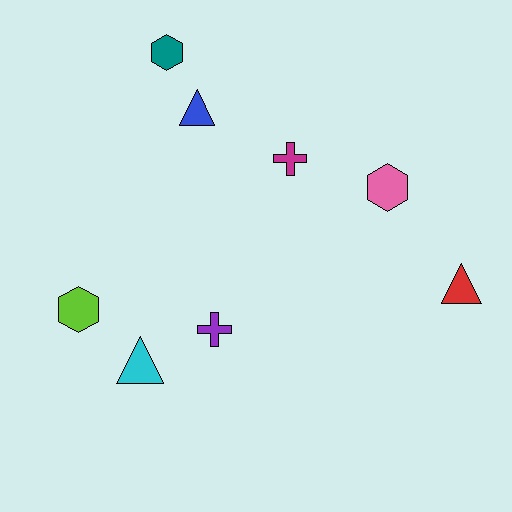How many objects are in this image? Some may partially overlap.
There are 8 objects.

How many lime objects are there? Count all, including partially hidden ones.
There is 1 lime object.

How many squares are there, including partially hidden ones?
There are no squares.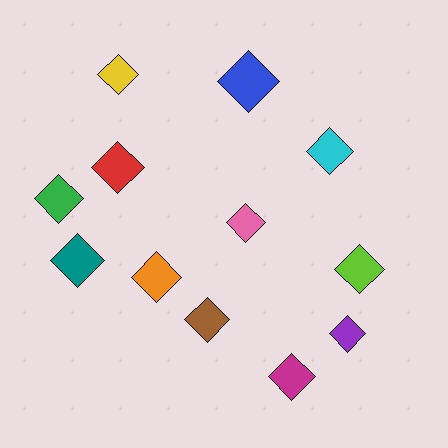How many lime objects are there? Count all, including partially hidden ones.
There is 1 lime object.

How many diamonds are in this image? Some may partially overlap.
There are 12 diamonds.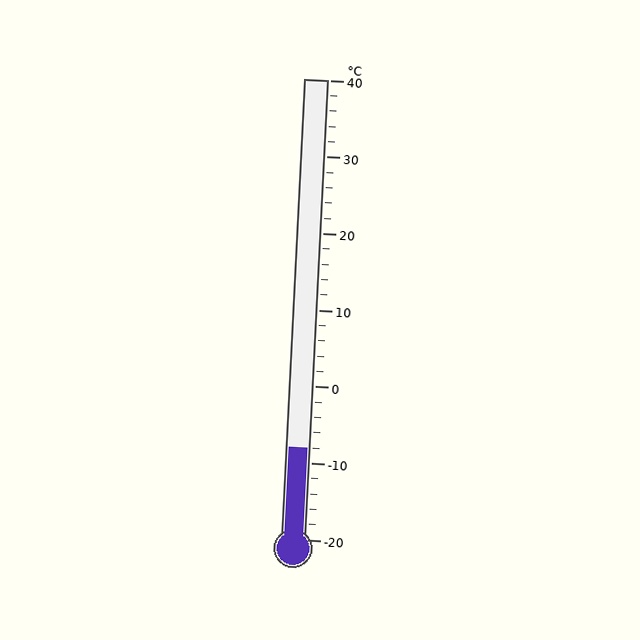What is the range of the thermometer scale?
The thermometer scale ranges from -20°C to 40°C.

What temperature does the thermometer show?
The thermometer shows approximately -8°C.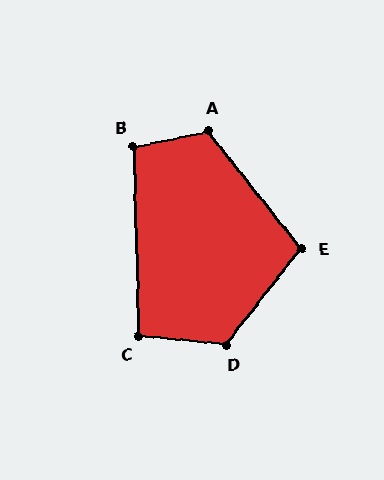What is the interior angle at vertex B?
Approximately 100 degrees (obtuse).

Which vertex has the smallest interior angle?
C, at approximately 97 degrees.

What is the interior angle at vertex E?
Approximately 103 degrees (obtuse).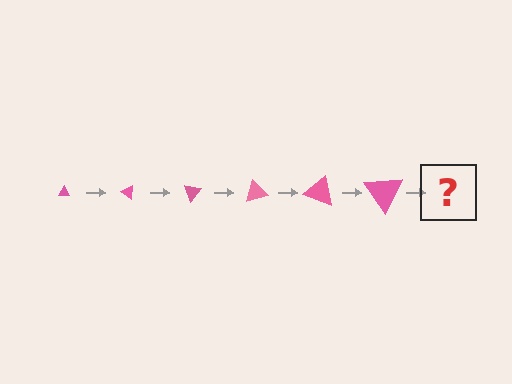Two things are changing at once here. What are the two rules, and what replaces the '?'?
The two rules are that the triangle grows larger each step and it rotates 35 degrees each step. The '?' should be a triangle, larger than the previous one and rotated 210 degrees from the start.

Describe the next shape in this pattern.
It should be a triangle, larger than the previous one and rotated 210 degrees from the start.